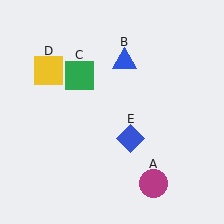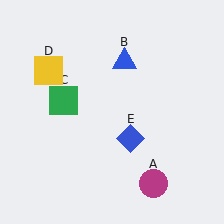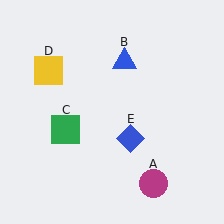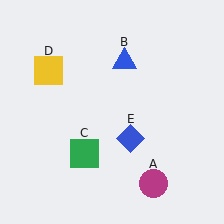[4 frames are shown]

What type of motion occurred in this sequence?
The green square (object C) rotated counterclockwise around the center of the scene.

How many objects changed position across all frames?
1 object changed position: green square (object C).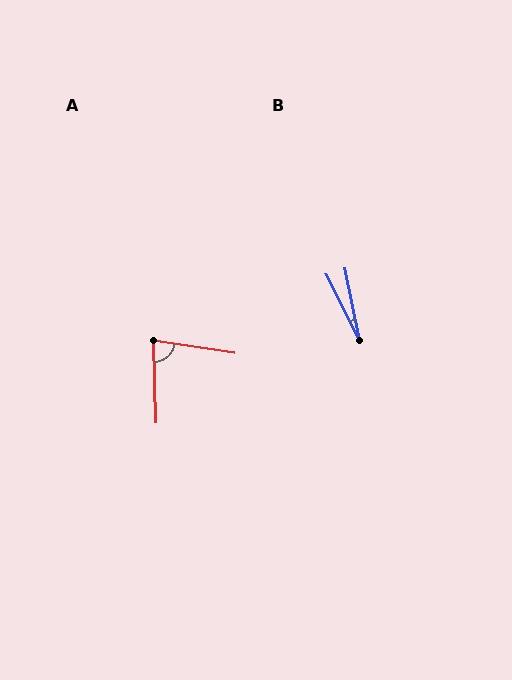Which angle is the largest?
A, at approximately 80 degrees.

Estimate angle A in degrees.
Approximately 80 degrees.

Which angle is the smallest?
B, at approximately 16 degrees.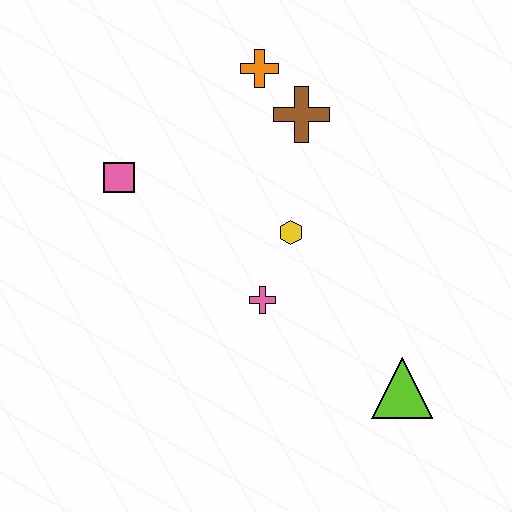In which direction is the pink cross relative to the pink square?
The pink cross is to the right of the pink square.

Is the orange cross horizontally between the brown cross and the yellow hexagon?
No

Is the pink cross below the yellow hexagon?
Yes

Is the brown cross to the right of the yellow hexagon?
Yes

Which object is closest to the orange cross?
The brown cross is closest to the orange cross.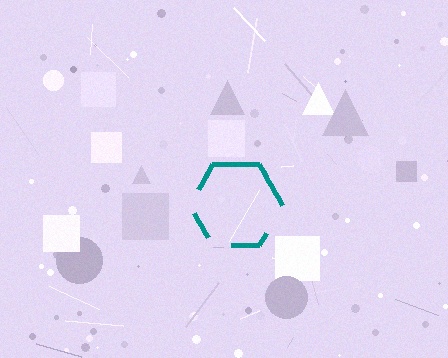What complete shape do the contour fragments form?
The contour fragments form a hexagon.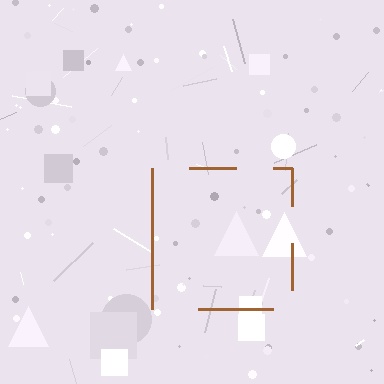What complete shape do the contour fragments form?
The contour fragments form a square.